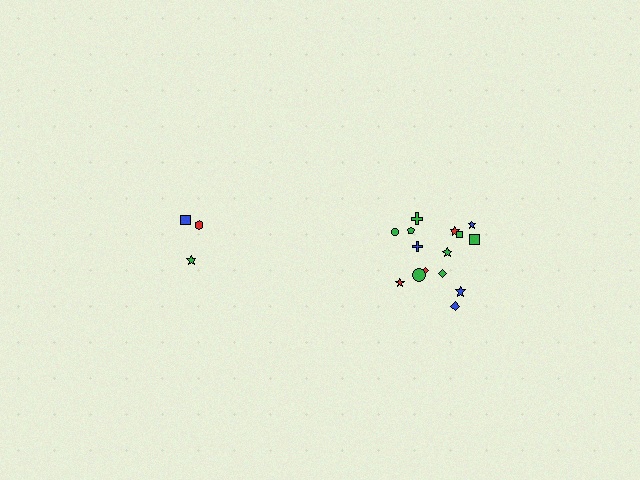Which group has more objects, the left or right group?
The right group.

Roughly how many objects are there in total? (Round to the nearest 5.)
Roughly 20 objects in total.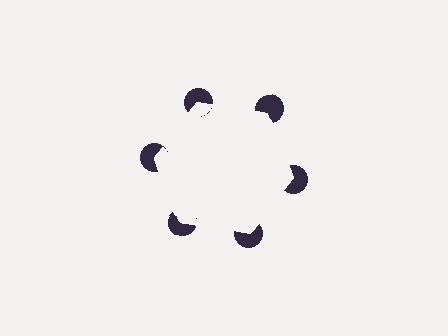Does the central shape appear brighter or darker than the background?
It typically appears slightly brighter than the background, even though no actual brightness change is drawn.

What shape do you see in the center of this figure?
An illusory hexagon — its edges are inferred from the aligned wedge cuts in the pac-man discs, not physically drawn.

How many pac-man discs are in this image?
There are 6 — one at each vertex of the illusory hexagon.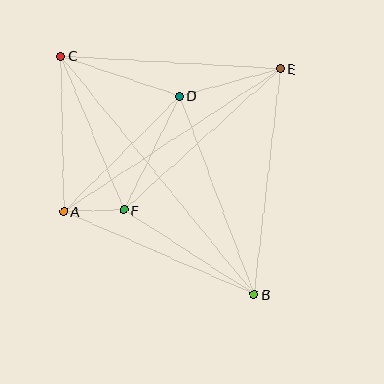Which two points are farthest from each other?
Points B and C are farthest from each other.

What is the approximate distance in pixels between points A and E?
The distance between A and E is approximately 259 pixels.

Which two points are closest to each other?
Points A and F are closest to each other.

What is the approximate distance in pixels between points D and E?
The distance between D and E is approximately 104 pixels.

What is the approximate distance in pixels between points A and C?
The distance between A and C is approximately 155 pixels.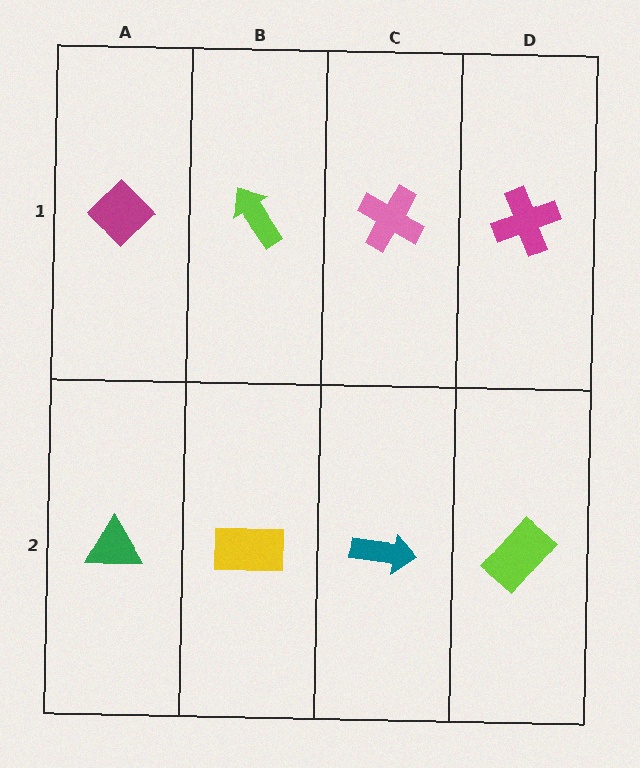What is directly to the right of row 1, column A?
A lime arrow.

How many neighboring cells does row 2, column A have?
2.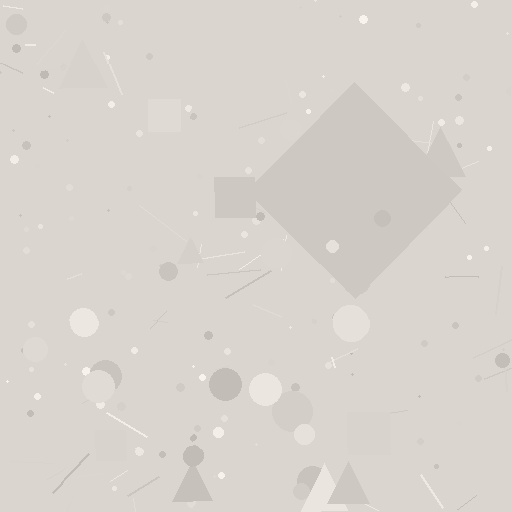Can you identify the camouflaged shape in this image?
The camouflaged shape is a diamond.